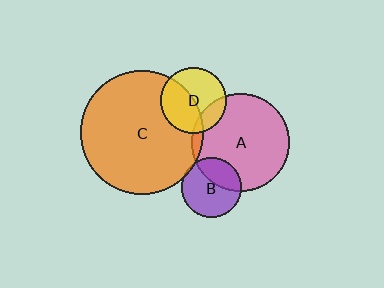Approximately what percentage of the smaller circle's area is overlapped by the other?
Approximately 45%.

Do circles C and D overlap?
Yes.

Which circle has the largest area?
Circle C (orange).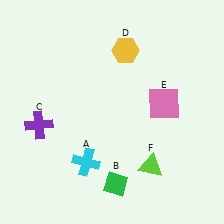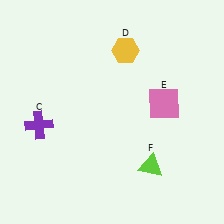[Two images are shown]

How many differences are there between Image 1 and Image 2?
There are 2 differences between the two images.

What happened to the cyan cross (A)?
The cyan cross (A) was removed in Image 2. It was in the bottom-left area of Image 1.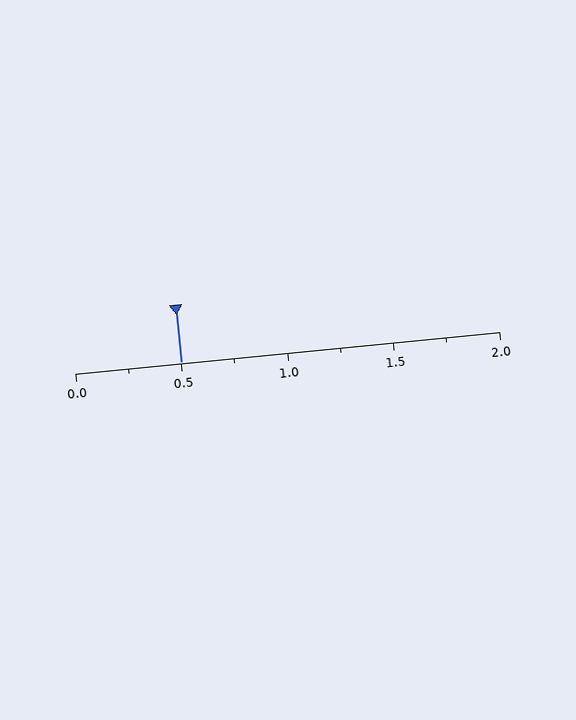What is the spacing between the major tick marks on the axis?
The major ticks are spaced 0.5 apart.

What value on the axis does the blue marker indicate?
The marker indicates approximately 0.5.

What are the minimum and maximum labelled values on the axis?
The axis runs from 0.0 to 2.0.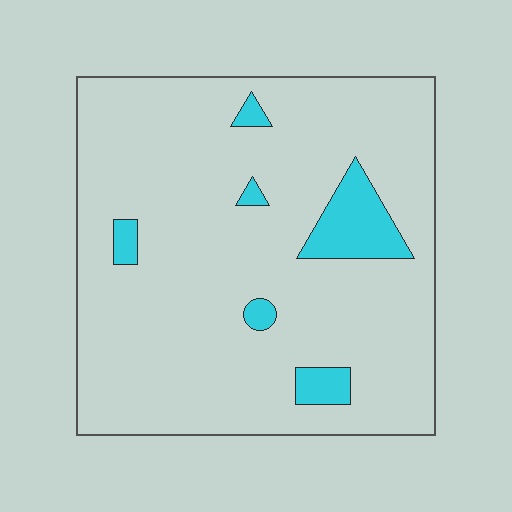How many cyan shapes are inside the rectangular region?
6.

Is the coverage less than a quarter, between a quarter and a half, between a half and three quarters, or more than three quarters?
Less than a quarter.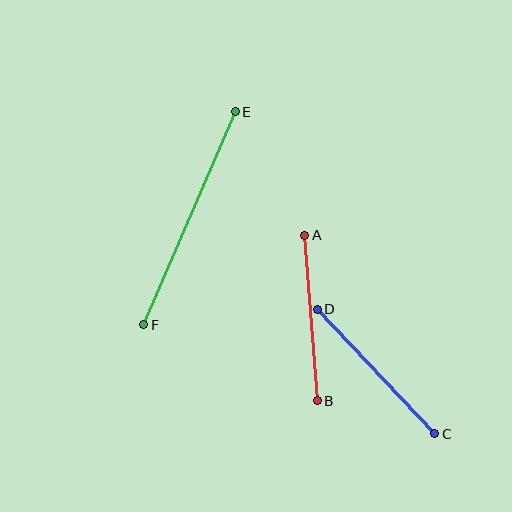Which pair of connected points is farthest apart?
Points E and F are farthest apart.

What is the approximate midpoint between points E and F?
The midpoint is at approximately (190, 218) pixels.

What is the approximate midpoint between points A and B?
The midpoint is at approximately (311, 318) pixels.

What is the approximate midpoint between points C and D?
The midpoint is at approximately (376, 371) pixels.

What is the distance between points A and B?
The distance is approximately 166 pixels.